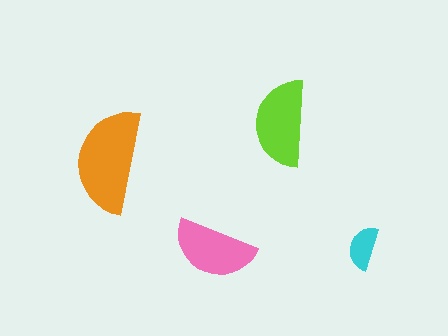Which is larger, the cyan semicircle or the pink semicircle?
The pink one.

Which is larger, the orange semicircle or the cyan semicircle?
The orange one.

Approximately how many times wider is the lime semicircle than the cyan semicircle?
About 2 times wider.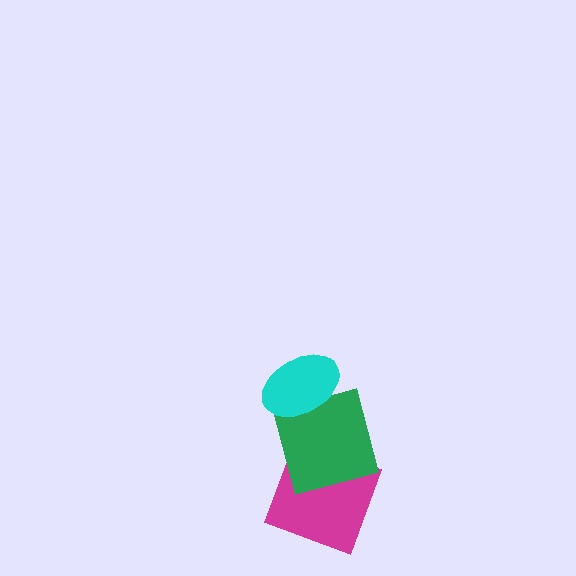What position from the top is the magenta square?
The magenta square is 3rd from the top.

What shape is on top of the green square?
The cyan ellipse is on top of the green square.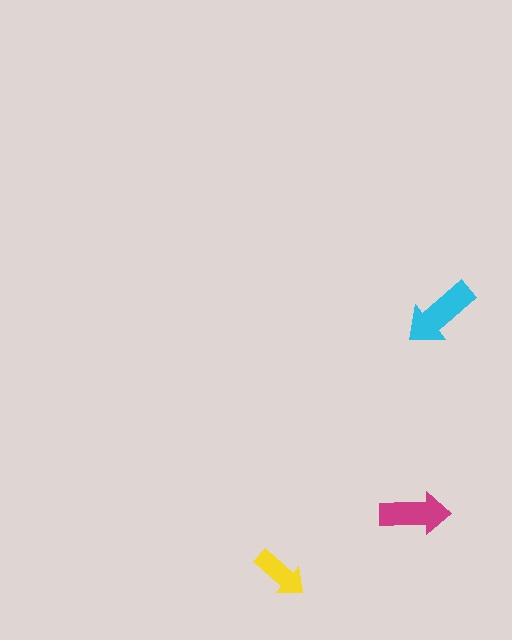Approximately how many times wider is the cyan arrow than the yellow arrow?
About 1.5 times wider.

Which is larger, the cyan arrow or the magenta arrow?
The cyan one.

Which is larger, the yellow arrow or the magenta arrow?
The magenta one.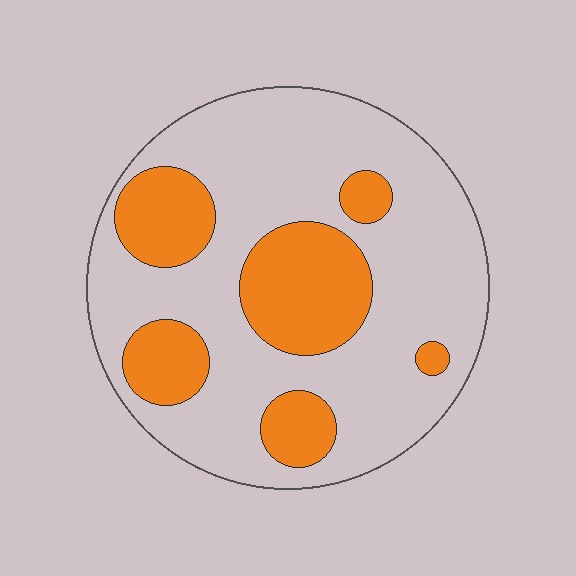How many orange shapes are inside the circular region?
6.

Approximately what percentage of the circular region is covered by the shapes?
Approximately 30%.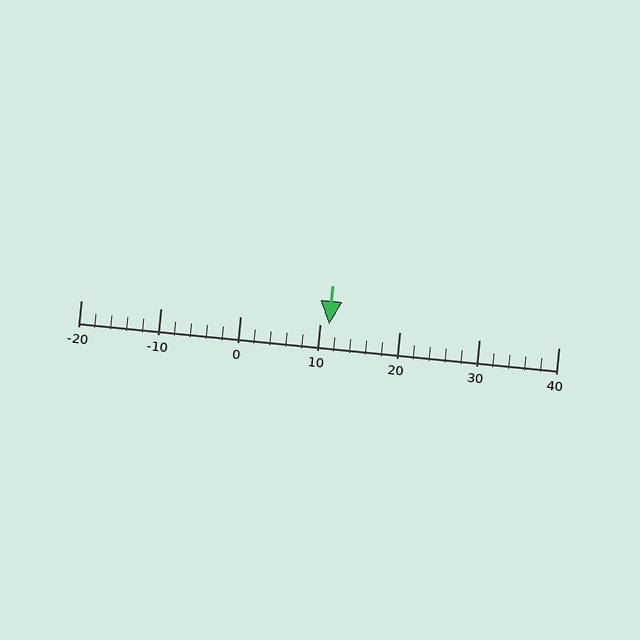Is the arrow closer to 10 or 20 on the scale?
The arrow is closer to 10.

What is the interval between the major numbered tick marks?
The major tick marks are spaced 10 units apart.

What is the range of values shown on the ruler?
The ruler shows values from -20 to 40.